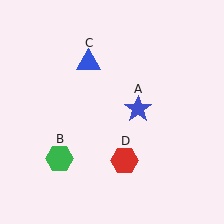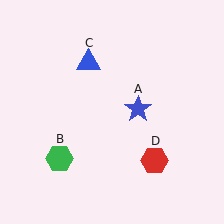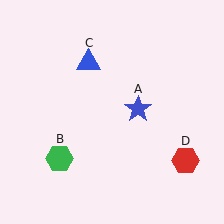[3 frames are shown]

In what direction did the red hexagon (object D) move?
The red hexagon (object D) moved right.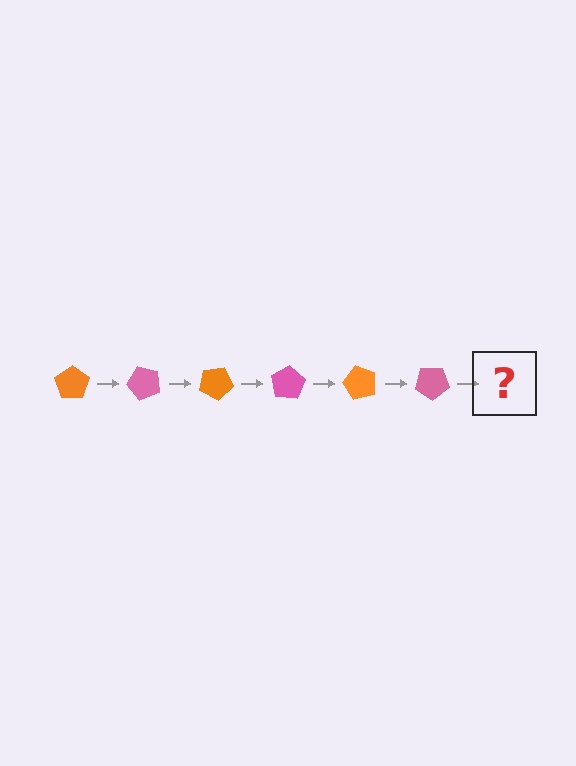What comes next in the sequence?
The next element should be an orange pentagon, rotated 300 degrees from the start.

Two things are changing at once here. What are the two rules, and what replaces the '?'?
The two rules are that it rotates 50 degrees each step and the color cycles through orange and pink. The '?' should be an orange pentagon, rotated 300 degrees from the start.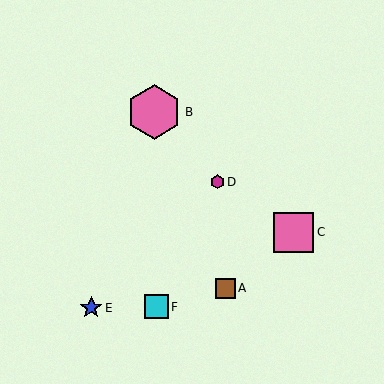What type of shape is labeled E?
Shape E is a blue star.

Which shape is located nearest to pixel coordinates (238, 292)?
The brown square (labeled A) at (226, 288) is nearest to that location.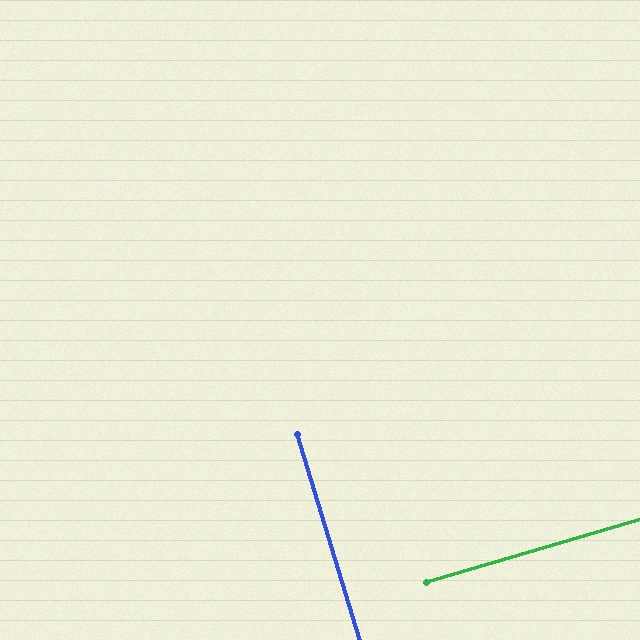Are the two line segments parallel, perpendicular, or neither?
Perpendicular — they meet at approximately 89°.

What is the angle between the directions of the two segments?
Approximately 89 degrees.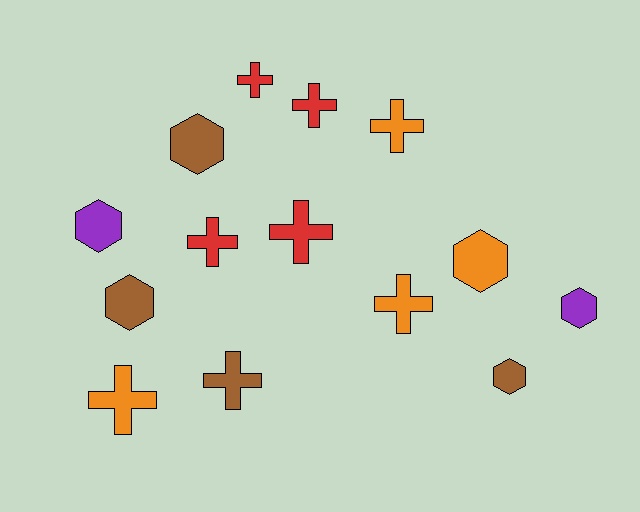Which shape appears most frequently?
Cross, with 8 objects.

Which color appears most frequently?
Orange, with 4 objects.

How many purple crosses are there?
There are no purple crosses.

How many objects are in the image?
There are 14 objects.